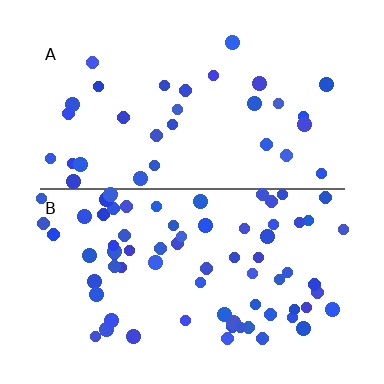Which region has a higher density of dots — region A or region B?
B (the bottom).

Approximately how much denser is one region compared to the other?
Approximately 2.3× — region B over region A.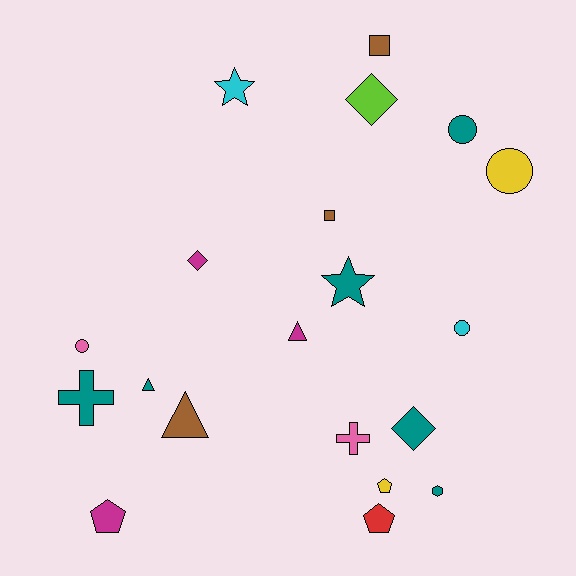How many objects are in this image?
There are 20 objects.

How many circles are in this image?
There are 4 circles.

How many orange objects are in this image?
There are no orange objects.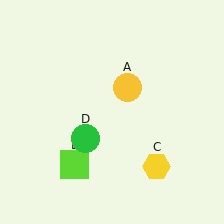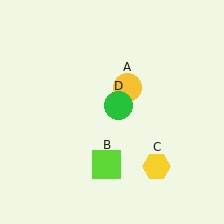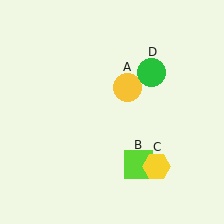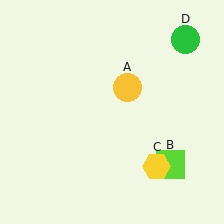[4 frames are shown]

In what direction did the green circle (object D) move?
The green circle (object D) moved up and to the right.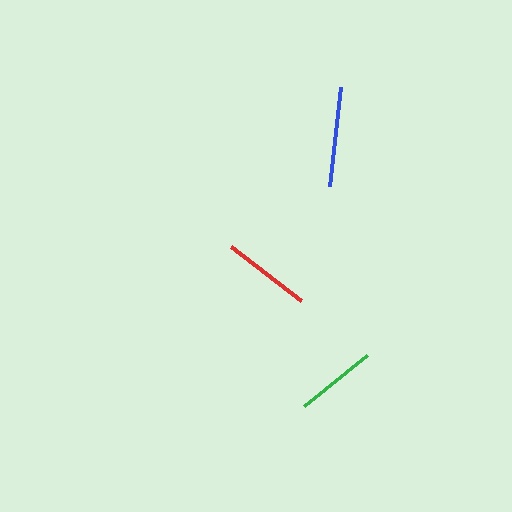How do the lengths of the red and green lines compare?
The red and green lines are approximately the same length.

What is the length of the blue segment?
The blue segment is approximately 99 pixels long.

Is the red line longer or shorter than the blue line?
The blue line is longer than the red line.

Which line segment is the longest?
The blue line is the longest at approximately 99 pixels.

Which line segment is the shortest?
The green line is the shortest at approximately 81 pixels.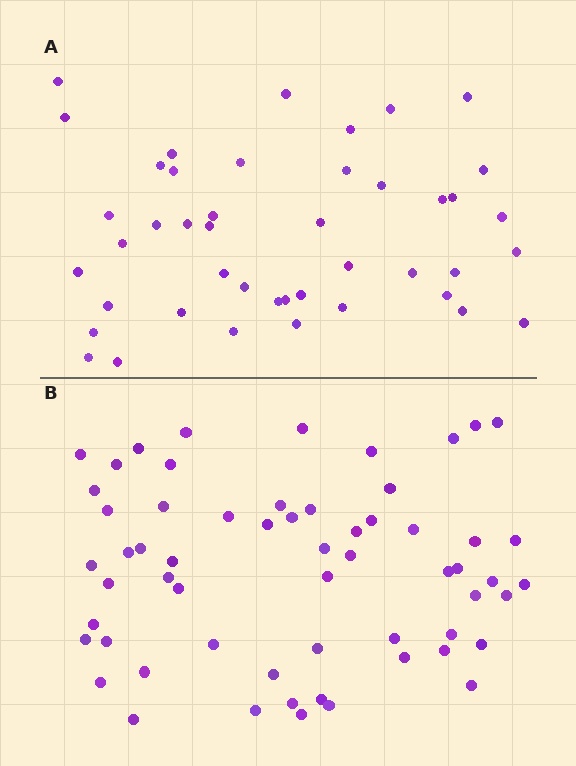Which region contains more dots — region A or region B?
Region B (the bottom region) has more dots.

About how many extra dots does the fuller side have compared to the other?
Region B has approximately 15 more dots than region A.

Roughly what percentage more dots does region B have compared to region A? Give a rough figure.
About 35% more.